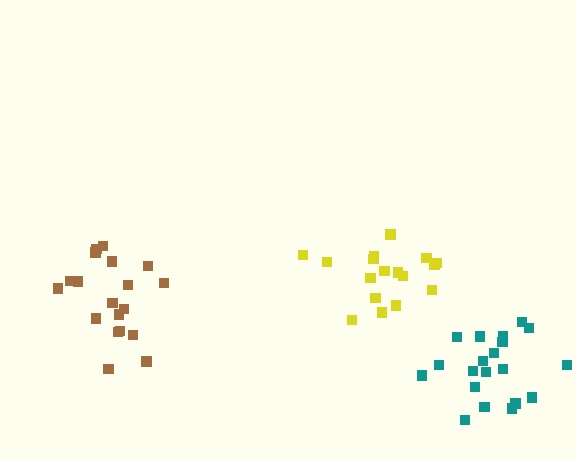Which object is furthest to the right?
The teal cluster is rightmost.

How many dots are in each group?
Group 1: 19 dots, Group 2: 17 dots, Group 3: 20 dots (56 total).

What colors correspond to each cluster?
The clusters are colored: brown, yellow, teal.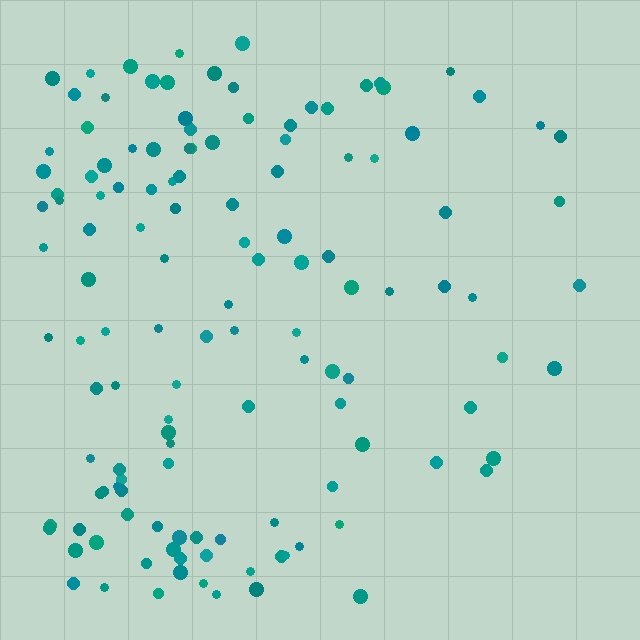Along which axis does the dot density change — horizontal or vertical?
Horizontal.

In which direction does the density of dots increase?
From right to left, with the left side densest.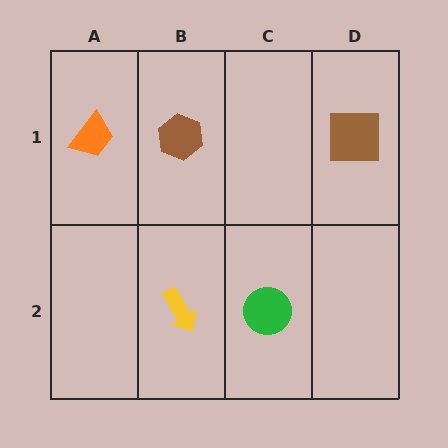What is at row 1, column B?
A brown hexagon.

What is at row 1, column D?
A brown square.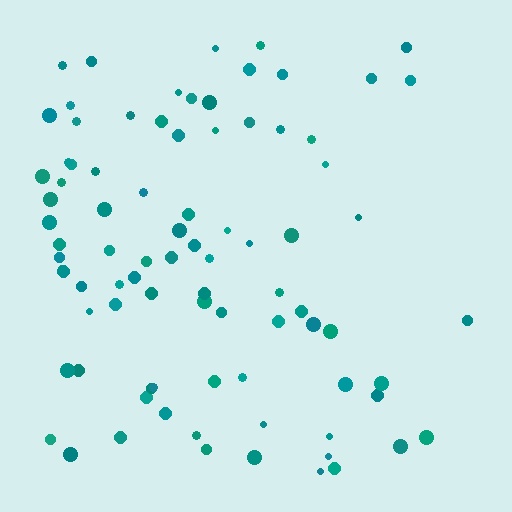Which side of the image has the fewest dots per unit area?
The right.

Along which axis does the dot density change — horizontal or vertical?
Horizontal.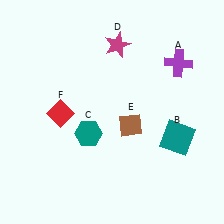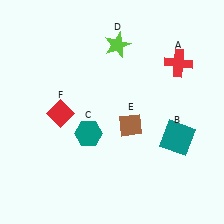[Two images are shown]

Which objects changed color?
A changed from purple to red. D changed from magenta to lime.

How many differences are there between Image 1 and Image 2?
There are 2 differences between the two images.